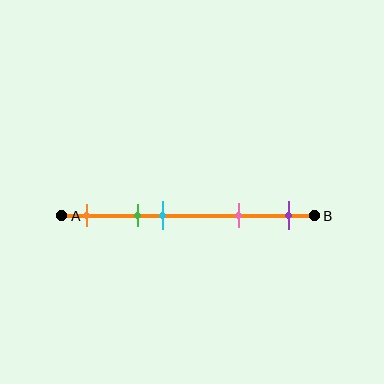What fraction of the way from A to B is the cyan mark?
The cyan mark is approximately 40% (0.4) of the way from A to B.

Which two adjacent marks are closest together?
The green and cyan marks are the closest adjacent pair.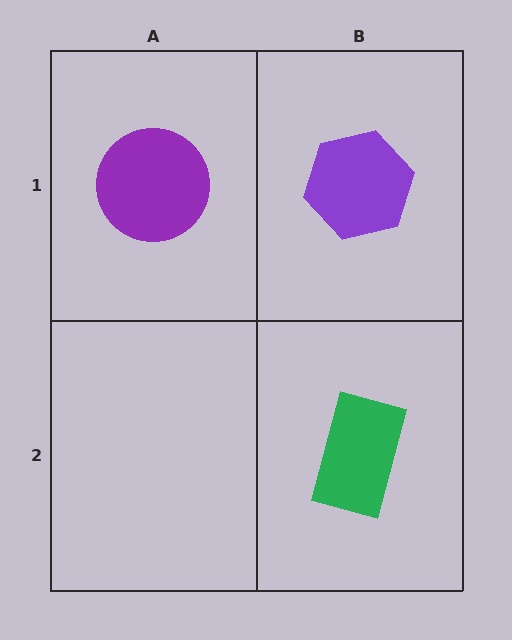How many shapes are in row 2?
1 shape.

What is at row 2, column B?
A green rectangle.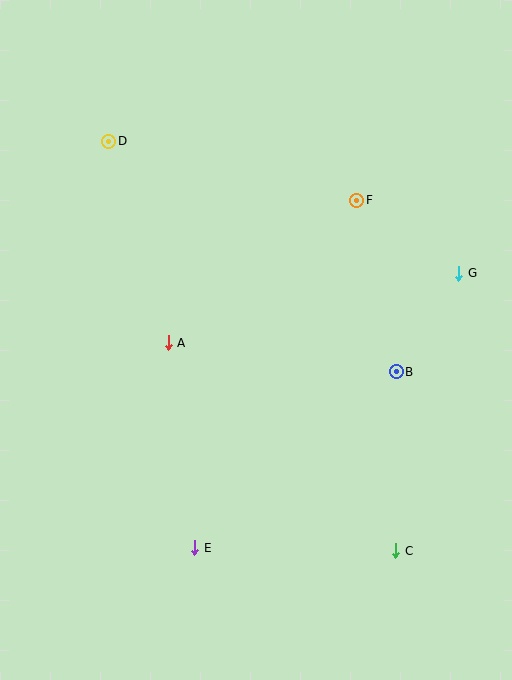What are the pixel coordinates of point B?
Point B is at (396, 372).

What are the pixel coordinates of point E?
Point E is at (195, 548).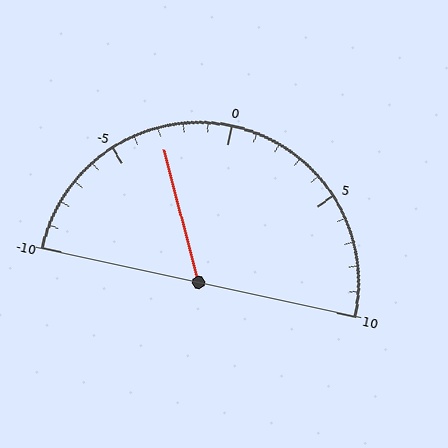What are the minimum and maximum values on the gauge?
The gauge ranges from -10 to 10.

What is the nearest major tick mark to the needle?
The nearest major tick mark is -5.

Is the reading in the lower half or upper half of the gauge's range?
The reading is in the lower half of the range (-10 to 10).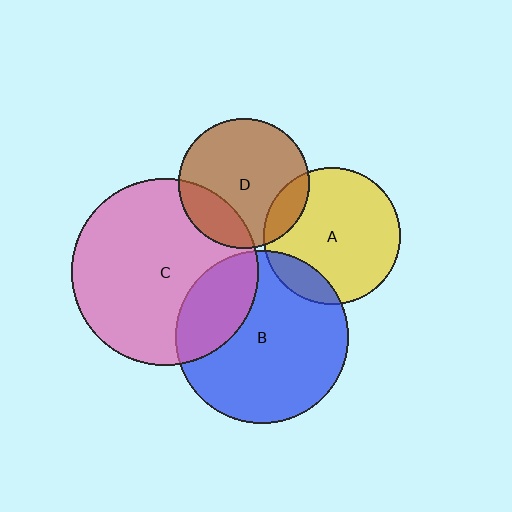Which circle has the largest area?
Circle C (pink).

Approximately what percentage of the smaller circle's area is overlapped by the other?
Approximately 15%.